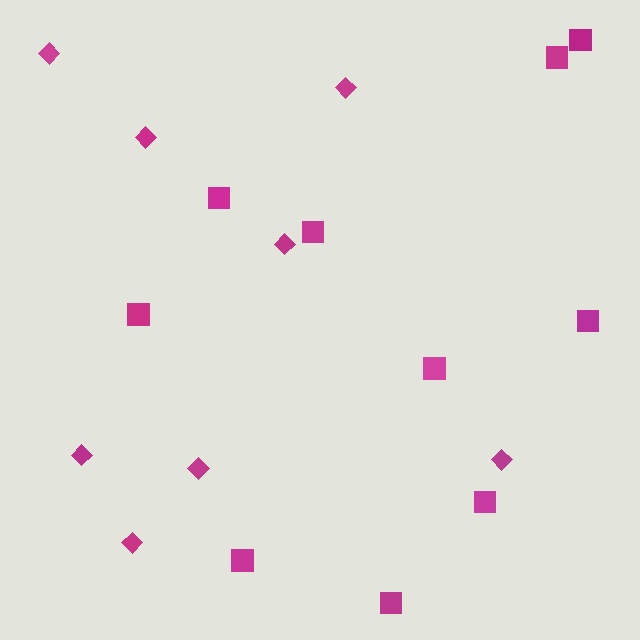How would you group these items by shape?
There are 2 groups: one group of squares (10) and one group of diamonds (8).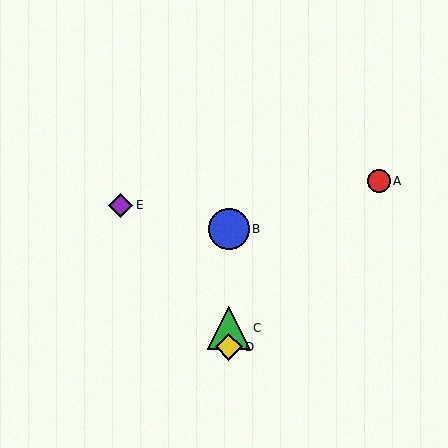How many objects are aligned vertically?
3 objects (B, C, D) are aligned vertically.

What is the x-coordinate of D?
Object D is at x≈229.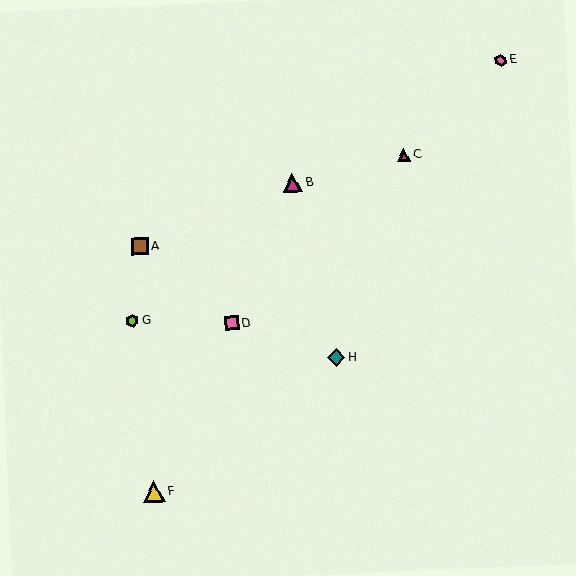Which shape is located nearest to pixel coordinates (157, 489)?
The yellow triangle (labeled F) at (154, 492) is nearest to that location.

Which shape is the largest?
The yellow triangle (labeled F) is the largest.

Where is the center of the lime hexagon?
The center of the lime hexagon is at (133, 321).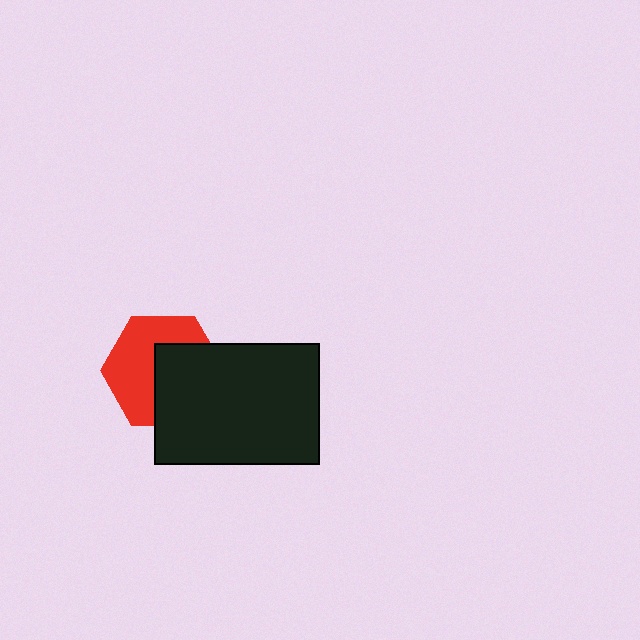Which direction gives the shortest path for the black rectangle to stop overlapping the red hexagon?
Moving toward the lower-right gives the shortest separation.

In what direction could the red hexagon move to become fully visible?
The red hexagon could move toward the upper-left. That would shift it out from behind the black rectangle entirely.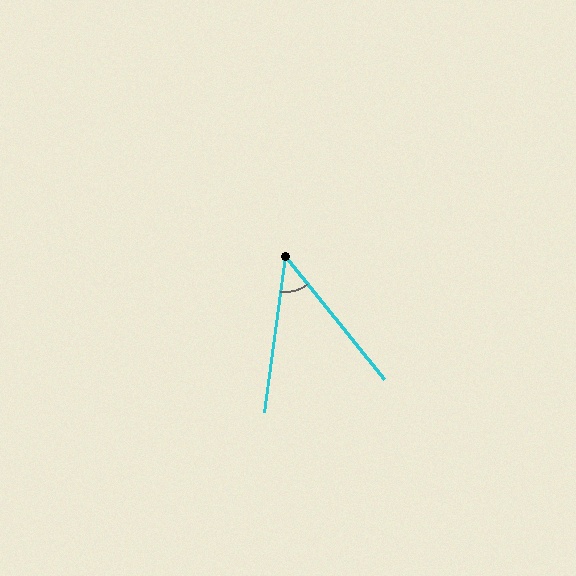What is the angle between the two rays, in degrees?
Approximately 47 degrees.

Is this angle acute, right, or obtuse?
It is acute.